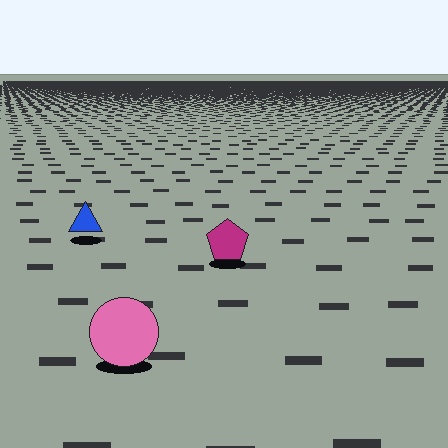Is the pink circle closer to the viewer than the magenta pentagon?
Yes. The pink circle is closer — you can tell from the texture gradient: the ground texture is coarser near it.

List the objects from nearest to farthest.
From nearest to farthest: the pink circle, the magenta pentagon, the blue triangle.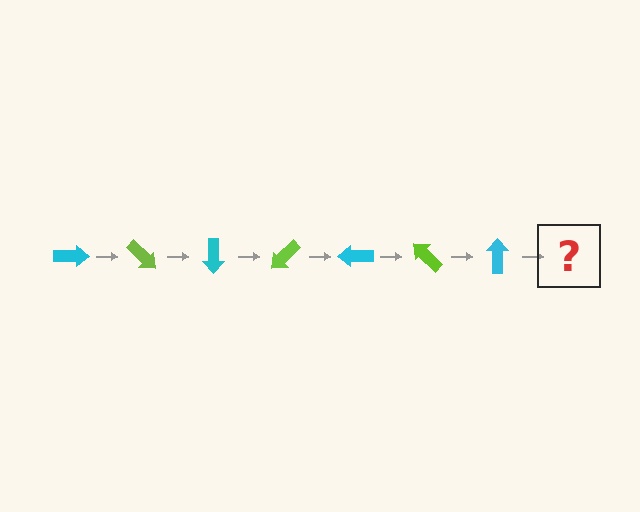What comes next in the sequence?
The next element should be a lime arrow, rotated 315 degrees from the start.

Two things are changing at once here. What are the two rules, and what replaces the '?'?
The two rules are that it rotates 45 degrees each step and the color cycles through cyan and lime. The '?' should be a lime arrow, rotated 315 degrees from the start.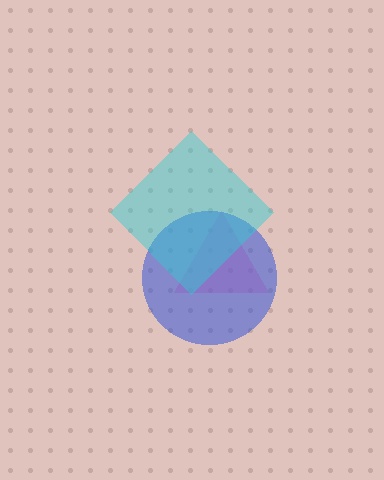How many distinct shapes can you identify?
There are 3 distinct shapes: a pink triangle, a blue circle, a cyan diamond.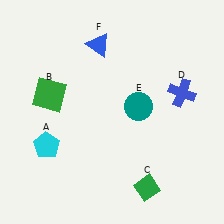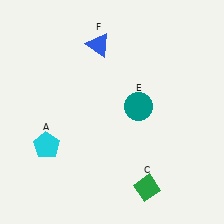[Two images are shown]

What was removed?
The green square (B), the blue cross (D) were removed in Image 2.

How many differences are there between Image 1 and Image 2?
There are 2 differences between the two images.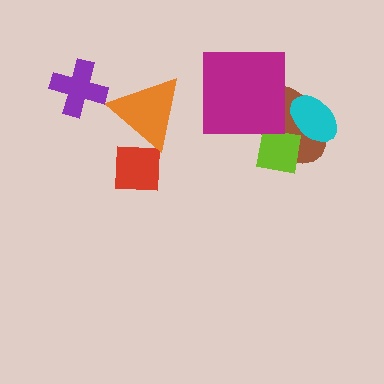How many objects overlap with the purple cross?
0 objects overlap with the purple cross.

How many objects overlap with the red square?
1 object overlaps with the red square.